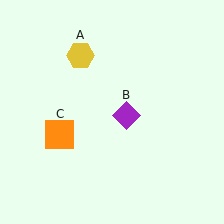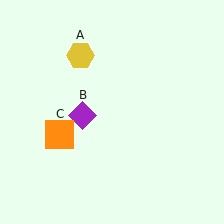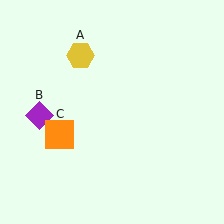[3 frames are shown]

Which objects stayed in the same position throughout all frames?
Yellow hexagon (object A) and orange square (object C) remained stationary.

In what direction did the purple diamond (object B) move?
The purple diamond (object B) moved left.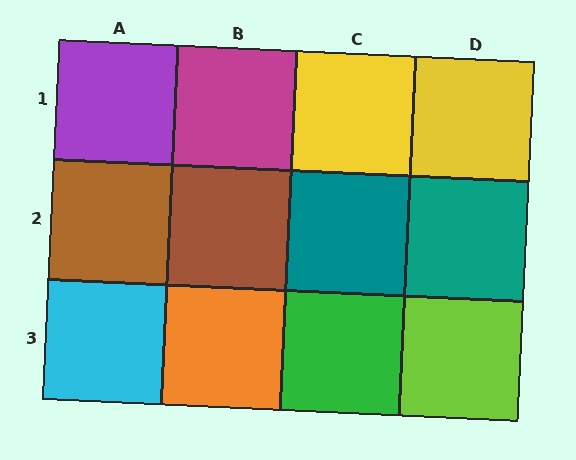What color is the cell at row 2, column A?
Brown.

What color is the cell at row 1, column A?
Purple.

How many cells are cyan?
1 cell is cyan.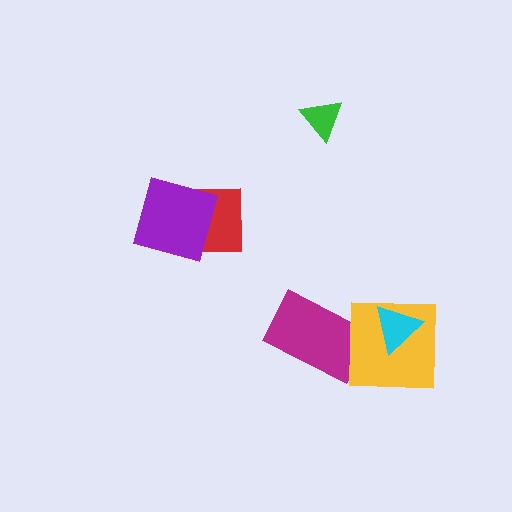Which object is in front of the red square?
The purple diamond is in front of the red square.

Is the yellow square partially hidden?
Yes, it is partially covered by another shape.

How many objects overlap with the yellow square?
2 objects overlap with the yellow square.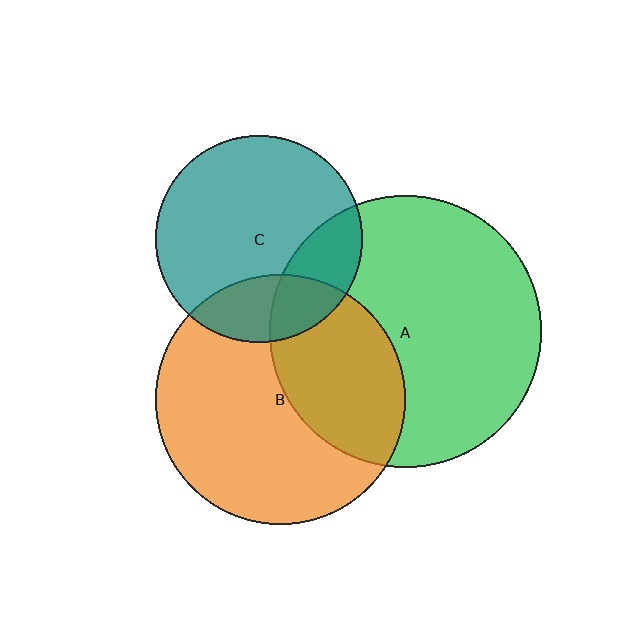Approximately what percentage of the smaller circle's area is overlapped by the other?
Approximately 20%.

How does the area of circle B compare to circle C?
Approximately 1.5 times.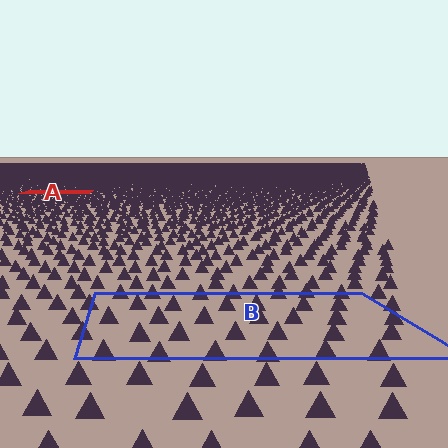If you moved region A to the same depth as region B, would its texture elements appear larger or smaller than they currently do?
They would appear larger. At a closer depth, the same texture elements are projected at a bigger on-screen size.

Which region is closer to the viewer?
Region B is closer. The texture elements there are larger and more spread out.